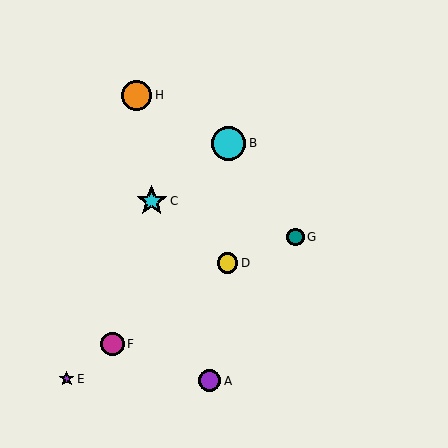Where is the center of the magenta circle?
The center of the magenta circle is at (113, 344).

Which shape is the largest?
The cyan circle (labeled B) is the largest.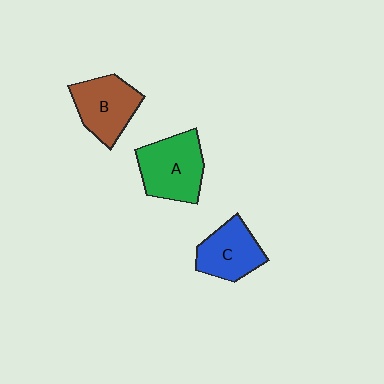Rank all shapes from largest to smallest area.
From largest to smallest: A (green), B (brown), C (blue).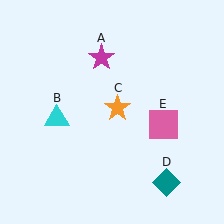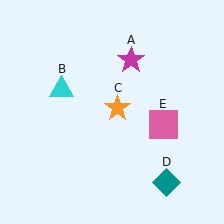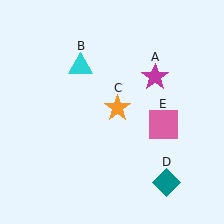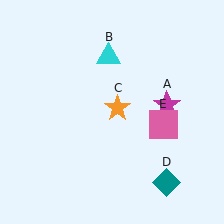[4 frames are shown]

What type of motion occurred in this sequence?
The magenta star (object A), cyan triangle (object B) rotated clockwise around the center of the scene.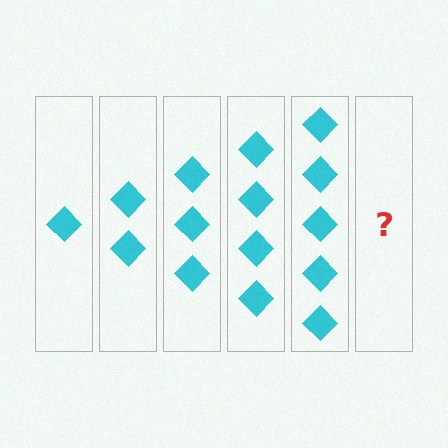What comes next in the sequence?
The next element should be 6 diamonds.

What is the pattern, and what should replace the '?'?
The pattern is that each step adds one more diamond. The '?' should be 6 diamonds.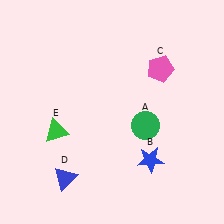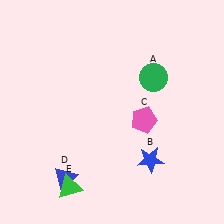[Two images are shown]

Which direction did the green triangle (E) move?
The green triangle (E) moved down.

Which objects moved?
The objects that moved are: the green circle (A), the pink pentagon (C), the green triangle (E).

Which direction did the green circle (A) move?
The green circle (A) moved up.